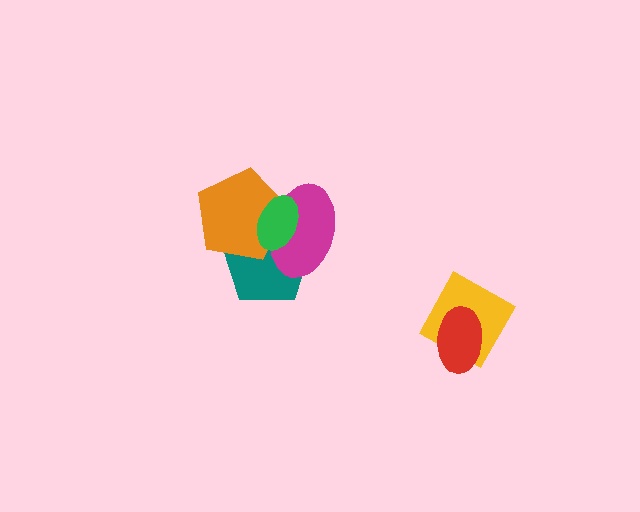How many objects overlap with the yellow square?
1 object overlaps with the yellow square.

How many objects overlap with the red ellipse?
1 object overlaps with the red ellipse.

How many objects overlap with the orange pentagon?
3 objects overlap with the orange pentagon.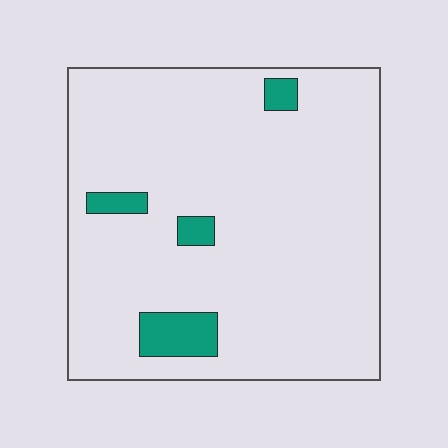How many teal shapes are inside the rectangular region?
4.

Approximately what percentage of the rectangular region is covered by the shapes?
Approximately 5%.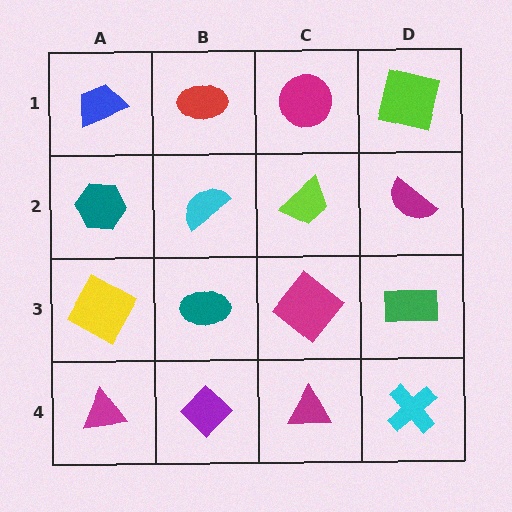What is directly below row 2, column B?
A teal ellipse.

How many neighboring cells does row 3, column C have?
4.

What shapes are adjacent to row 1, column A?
A teal hexagon (row 2, column A), a red ellipse (row 1, column B).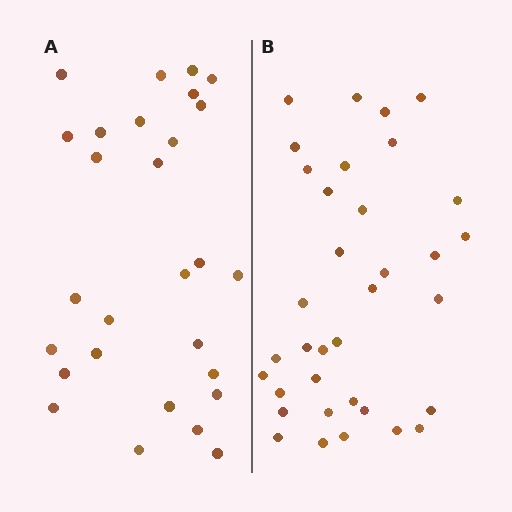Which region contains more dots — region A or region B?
Region B (the right region) has more dots.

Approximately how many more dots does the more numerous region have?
Region B has roughly 8 or so more dots than region A.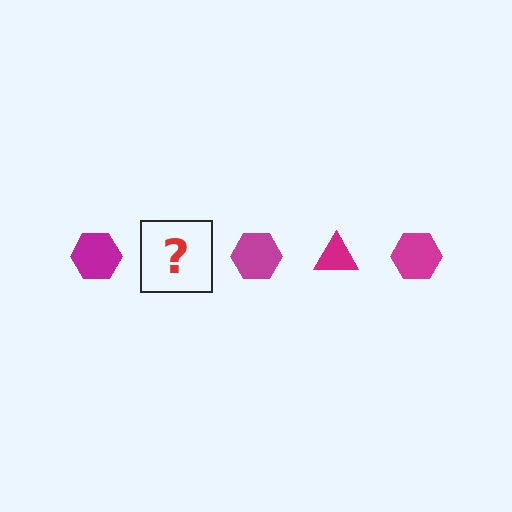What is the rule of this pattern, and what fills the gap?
The rule is that the pattern cycles through hexagon, triangle shapes in magenta. The gap should be filled with a magenta triangle.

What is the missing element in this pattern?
The missing element is a magenta triangle.